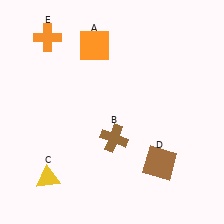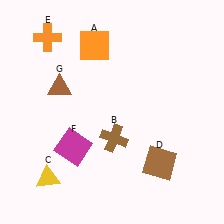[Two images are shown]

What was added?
A magenta square (F), a brown triangle (G) were added in Image 2.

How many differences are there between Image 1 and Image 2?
There are 2 differences between the two images.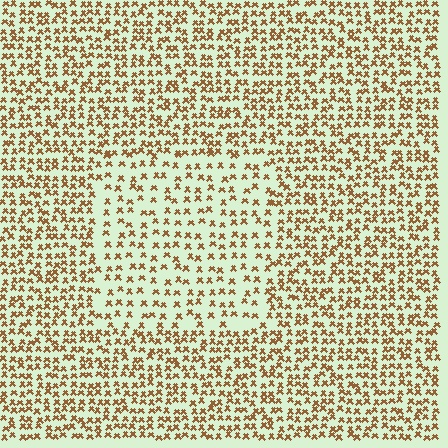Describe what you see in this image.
The image contains small brown elements arranged at two different densities. A rectangle-shaped region is visible where the elements are less densely packed than the surrounding area.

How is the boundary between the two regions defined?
The boundary is defined by a change in element density (approximately 1.7x ratio). All elements are the same color, size, and shape.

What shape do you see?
I see a rectangle.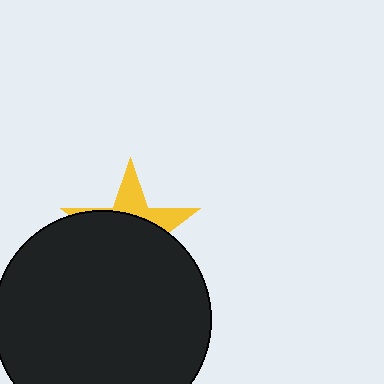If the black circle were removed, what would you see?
You would see the complete yellow star.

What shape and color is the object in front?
The object in front is a black circle.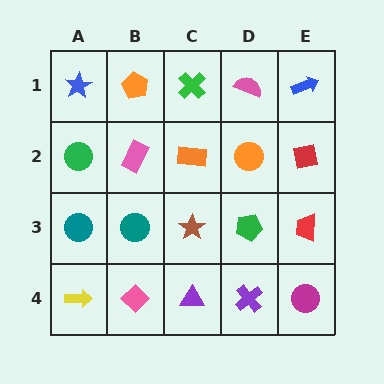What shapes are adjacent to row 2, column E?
A blue arrow (row 1, column E), a red trapezoid (row 3, column E), an orange circle (row 2, column D).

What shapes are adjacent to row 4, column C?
A brown star (row 3, column C), a pink diamond (row 4, column B), a purple cross (row 4, column D).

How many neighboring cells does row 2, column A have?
3.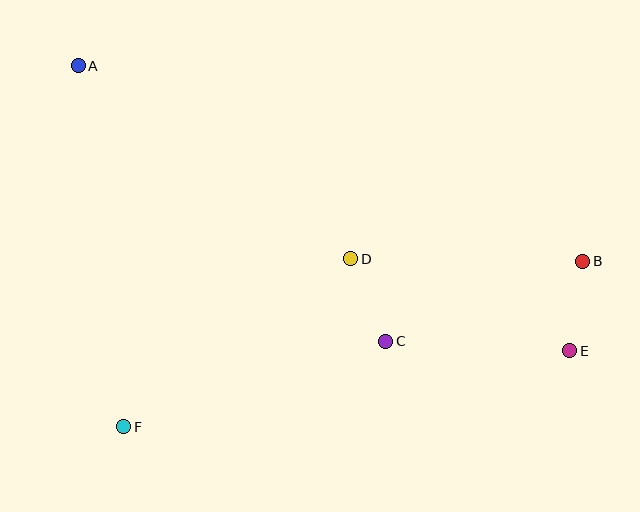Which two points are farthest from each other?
Points A and E are farthest from each other.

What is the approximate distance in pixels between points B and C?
The distance between B and C is approximately 213 pixels.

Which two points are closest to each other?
Points C and D are closest to each other.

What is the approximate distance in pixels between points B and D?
The distance between B and D is approximately 232 pixels.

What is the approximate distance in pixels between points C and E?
The distance between C and E is approximately 184 pixels.